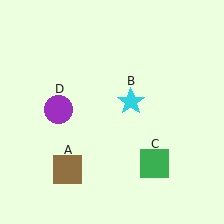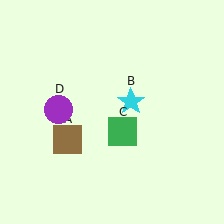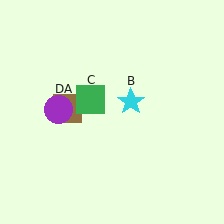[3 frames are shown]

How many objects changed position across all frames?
2 objects changed position: brown square (object A), green square (object C).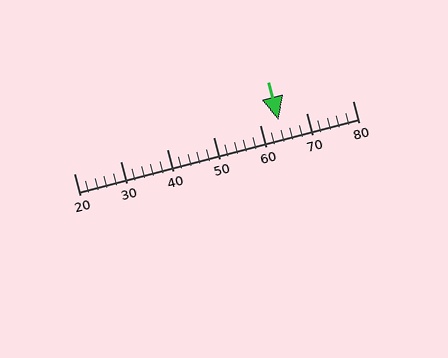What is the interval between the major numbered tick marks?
The major tick marks are spaced 10 units apart.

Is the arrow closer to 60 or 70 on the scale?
The arrow is closer to 60.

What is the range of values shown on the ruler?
The ruler shows values from 20 to 80.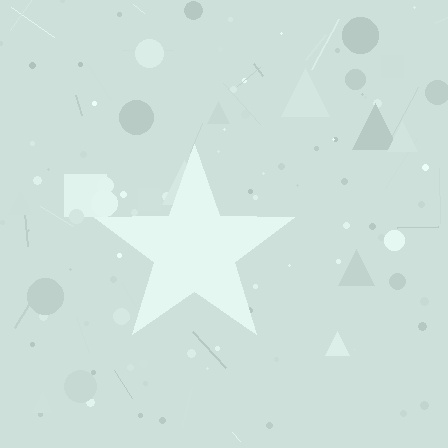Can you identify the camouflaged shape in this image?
The camouflaged shape is a star.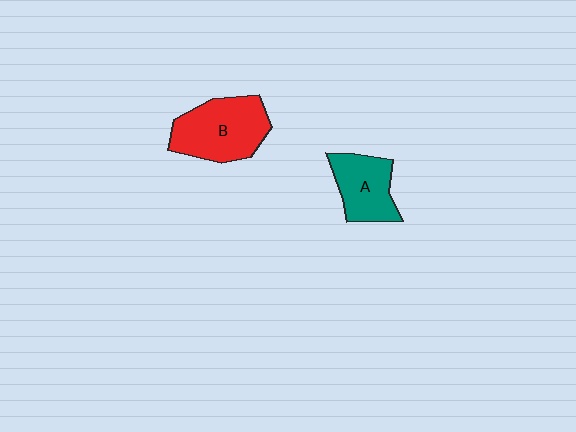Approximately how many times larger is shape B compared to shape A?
Approximately 1.4 times.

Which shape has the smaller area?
Shape A (teal).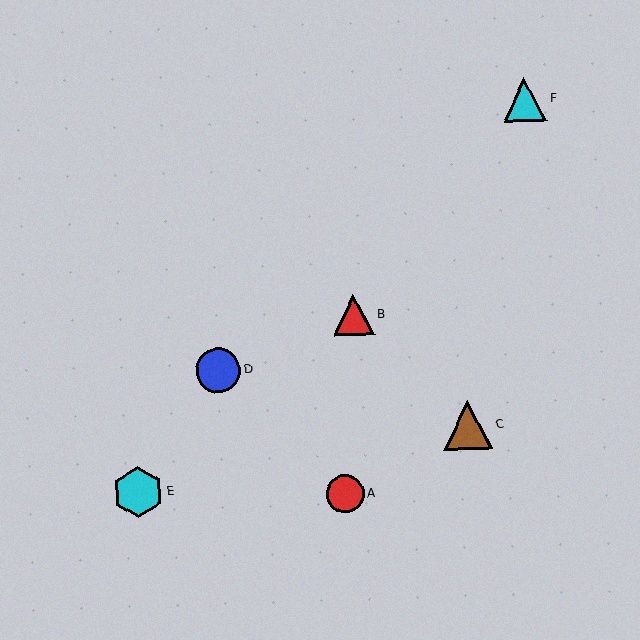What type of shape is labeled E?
Shape E is a cyan hexagon.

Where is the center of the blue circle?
The center of the blue circle is at (218, 370).